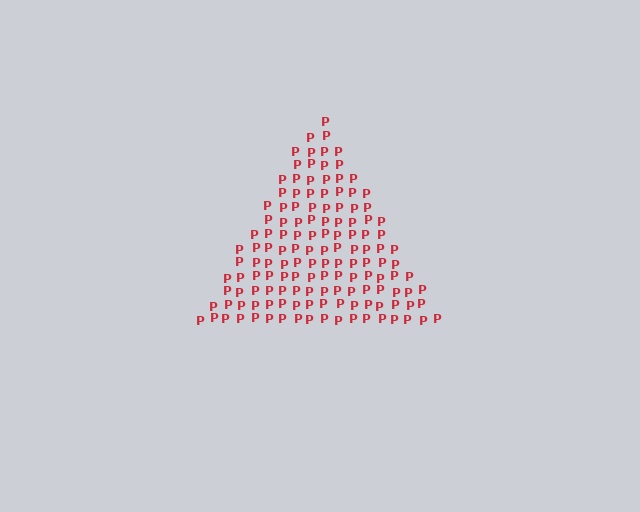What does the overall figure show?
The overall figure shows a triangle.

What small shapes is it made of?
It is made of small letter P's.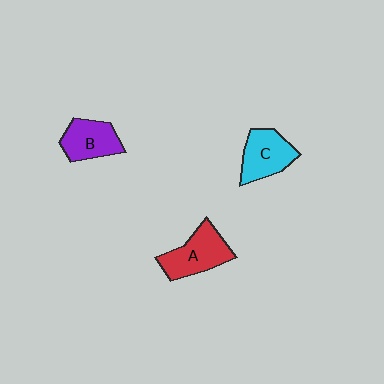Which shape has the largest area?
Shape A (red).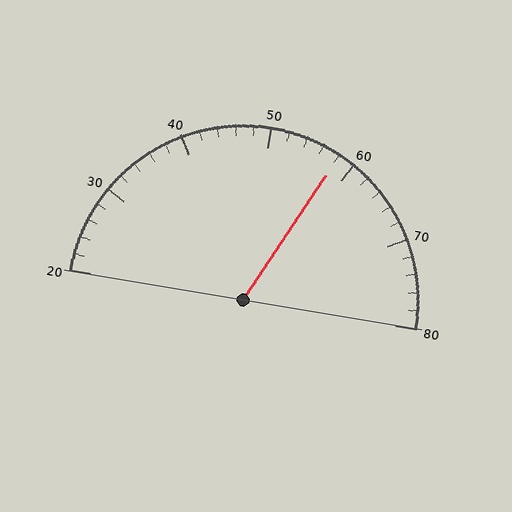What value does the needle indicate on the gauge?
The needle indicates approximately 58.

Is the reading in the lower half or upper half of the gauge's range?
The reading is in the upper half of the range (20 to 80).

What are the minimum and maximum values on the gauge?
The gauge ranges from 20 to 80.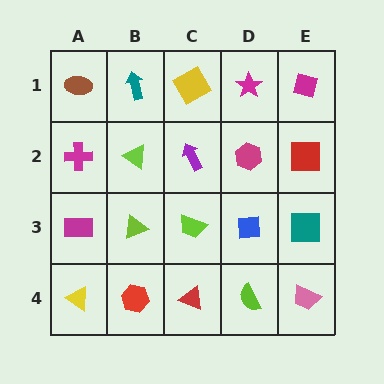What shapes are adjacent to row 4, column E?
A teal square (row 3, column E), a lime semicircle (row 4, column D).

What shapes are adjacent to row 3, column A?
A magenta cross (row 2, column A), a yellow triangle (row 4, column A), a lime triangle (row 3, column B).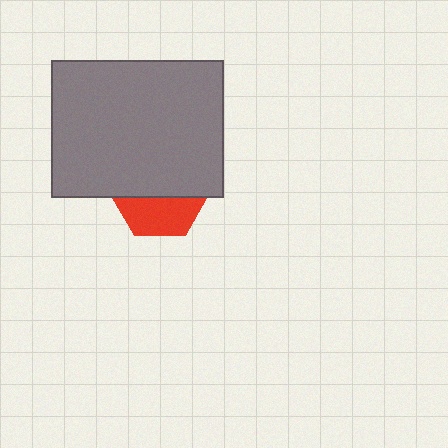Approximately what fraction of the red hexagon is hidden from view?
Roughly 59% of the red hexagon is hidden behind the gray rectangle.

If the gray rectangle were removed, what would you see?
You would see the complete red hexagon.